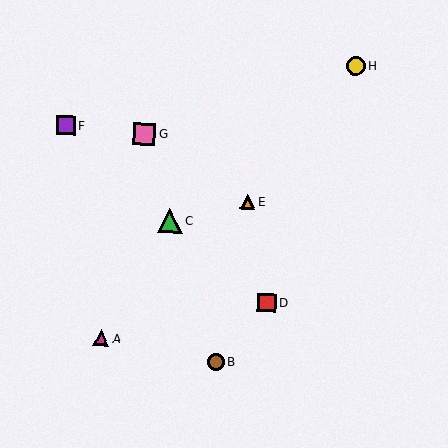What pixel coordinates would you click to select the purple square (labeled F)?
Click at (66, 125) to select the purple square F.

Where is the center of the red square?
The center of the red square is at (267, 303).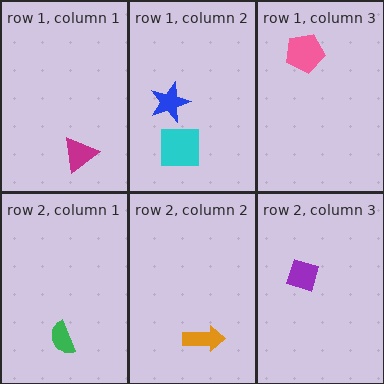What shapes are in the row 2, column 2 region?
The orange arrow.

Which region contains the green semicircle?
The row 2, column 1 region.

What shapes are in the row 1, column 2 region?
The cyan square, the blue star.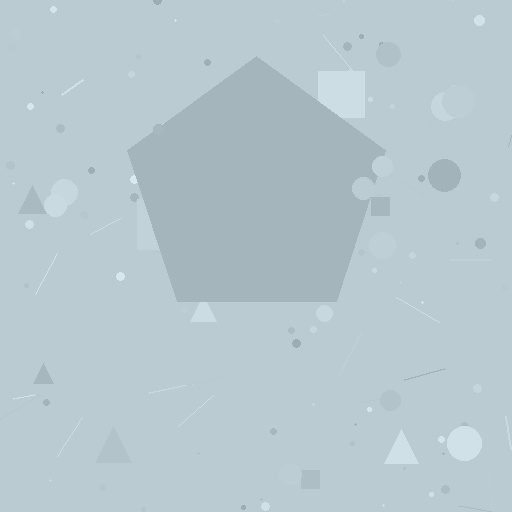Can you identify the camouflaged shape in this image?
The camouflaged shape is a pentagon.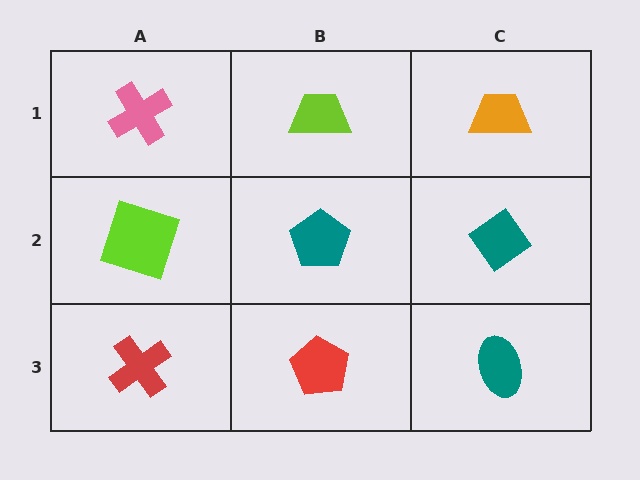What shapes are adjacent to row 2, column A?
A pink cross (row 1, column A), a red cross (row 3, column A), a teal pentagon (row 2, column B).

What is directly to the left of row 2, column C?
A teal pentagon.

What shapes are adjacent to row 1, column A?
A lime square (row 2, column A), a lime trapezoid (row 1, column B).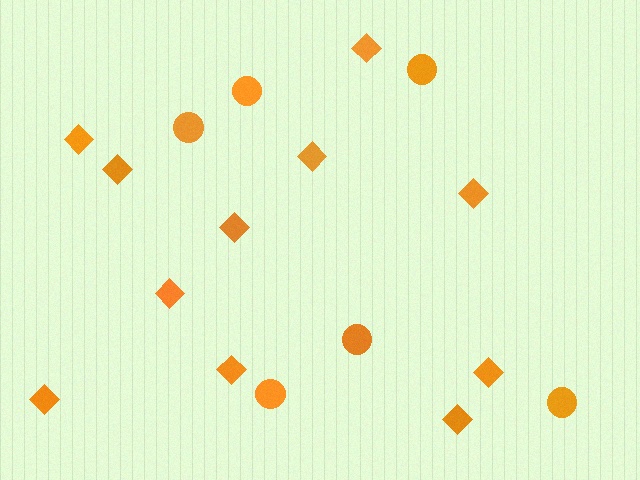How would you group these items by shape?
There are 2 groups: one group of circles (6) and one group of diamonds (11).